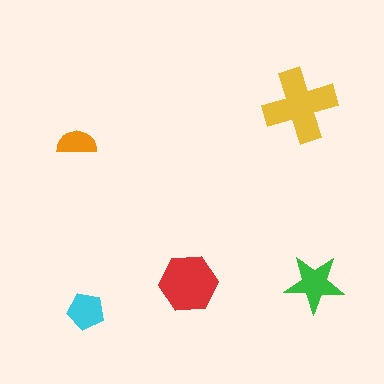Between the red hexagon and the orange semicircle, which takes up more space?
The red hexagon.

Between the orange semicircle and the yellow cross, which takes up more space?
The yellow cross.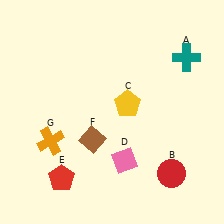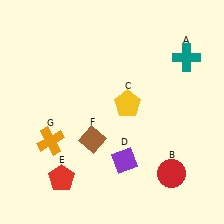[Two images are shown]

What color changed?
The diamond (D) changed from pink in Image 1 to purple in Image 2.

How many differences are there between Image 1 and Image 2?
There is 1 difference between the two images.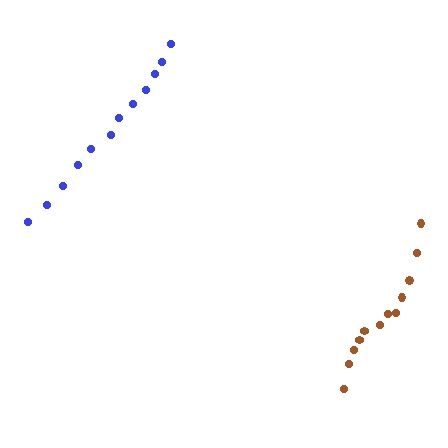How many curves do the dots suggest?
There are 2 distinct paths.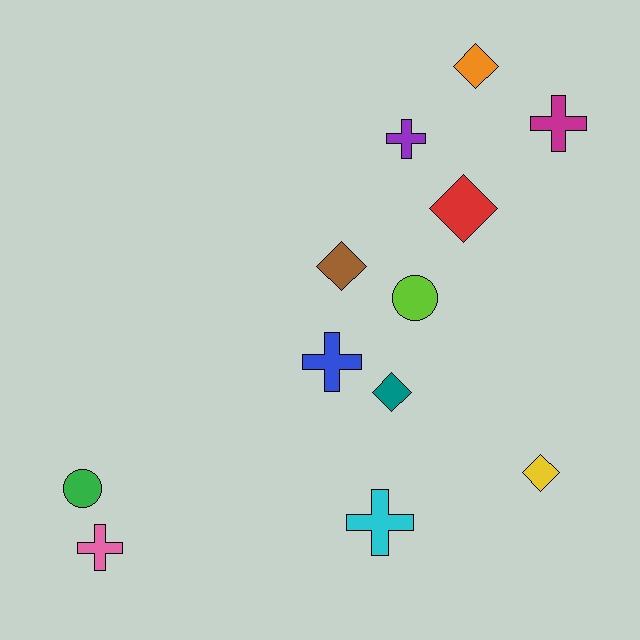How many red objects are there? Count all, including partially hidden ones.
There is 1 red object.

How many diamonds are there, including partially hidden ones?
There are 5 diamonds.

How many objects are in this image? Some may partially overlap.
There are 12 objects.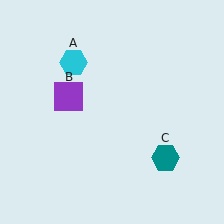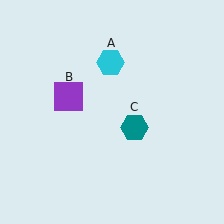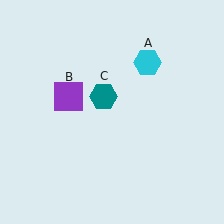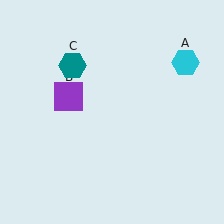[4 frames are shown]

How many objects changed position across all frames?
2 objects changed position: cyan hexagon (object A), teal hexagon (object C).